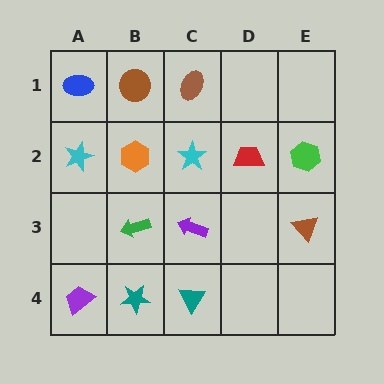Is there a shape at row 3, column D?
No, that cell is empty.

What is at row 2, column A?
A cyan star.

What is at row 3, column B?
A green arrow.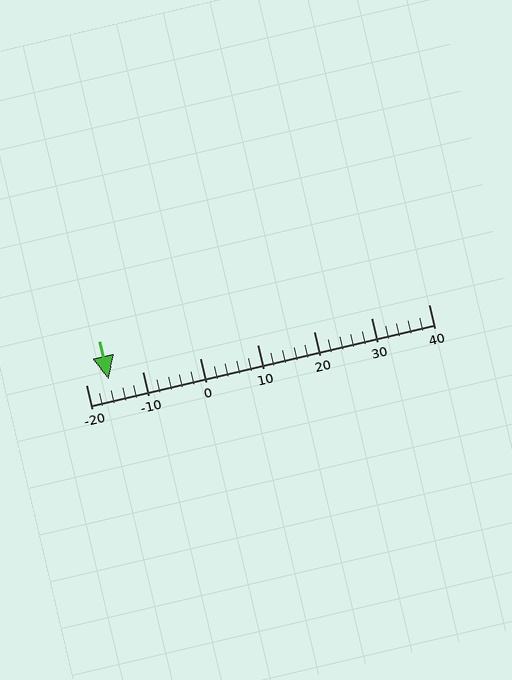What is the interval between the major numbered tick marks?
The major tick marks are spaced 10 units apart.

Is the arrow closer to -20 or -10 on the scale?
The arrow is closer to -20.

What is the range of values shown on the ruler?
The ruler shows values from -20 to 40.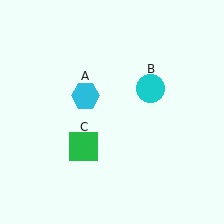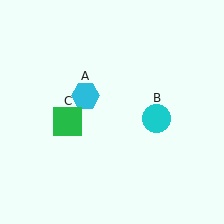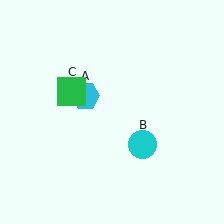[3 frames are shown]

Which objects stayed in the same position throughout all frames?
Cyan hexagon (object A) remained stationary.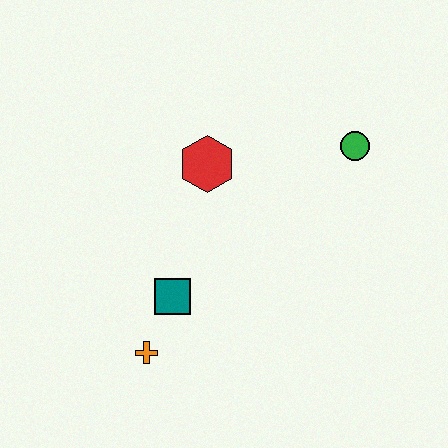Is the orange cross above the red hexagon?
No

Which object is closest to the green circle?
The red hexagon is closest to the green circle.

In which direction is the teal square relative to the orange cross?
The teal square is above the orange cross.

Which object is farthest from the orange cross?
The green circle is farthest from the orange cross.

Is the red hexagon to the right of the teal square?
Yes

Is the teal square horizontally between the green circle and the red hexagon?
No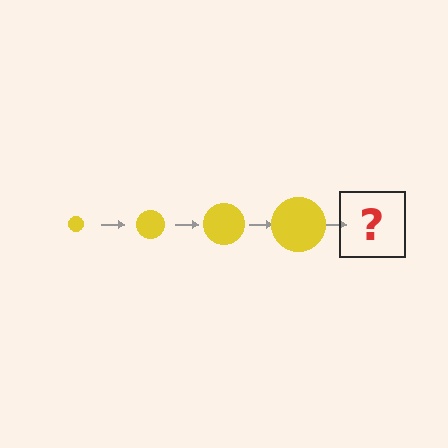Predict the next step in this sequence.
The next step is a yellow circle, larger than the previous one.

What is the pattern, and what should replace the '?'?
The pattern is that the circle gets progressively larger each step. The '?' should be a yellow circle, larger than the previous one.